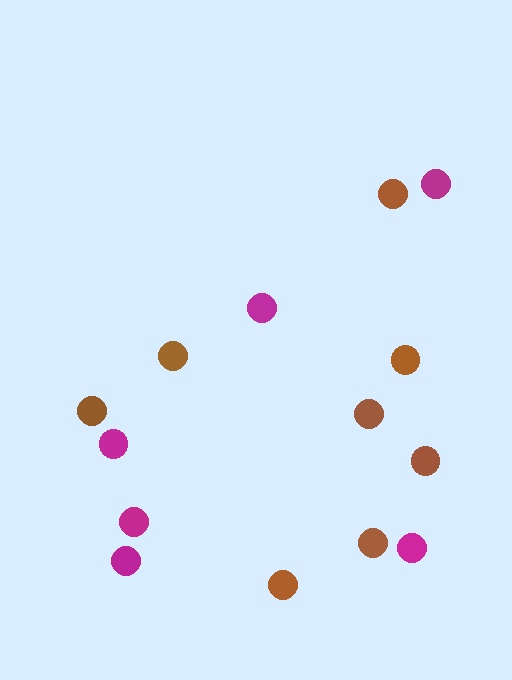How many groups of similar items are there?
There are 2 groups: one group of magenta circles (6) and one group of brown circles (8).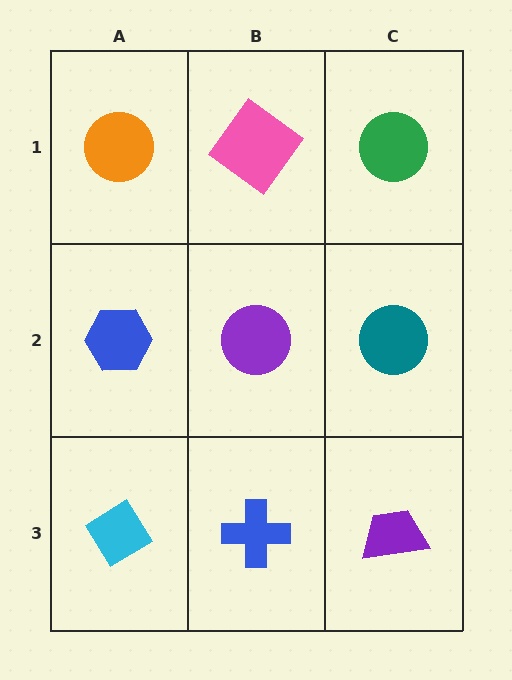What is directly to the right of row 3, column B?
A purple trapezoid.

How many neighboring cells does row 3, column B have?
3.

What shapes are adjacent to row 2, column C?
A green circle (row 1, column C), a purple trapezoid (row 3, column C), a purple circle (row 2, column B).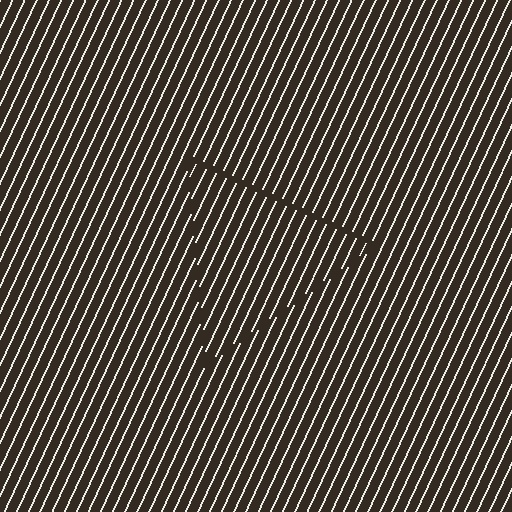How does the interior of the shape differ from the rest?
The interior of the shape contains the same grating, shifted by half a period — the contour is defined by the phase discontinuity where line-ends from the inner and outer gratings abut.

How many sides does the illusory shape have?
3 sides — the line-ends trace a triangle.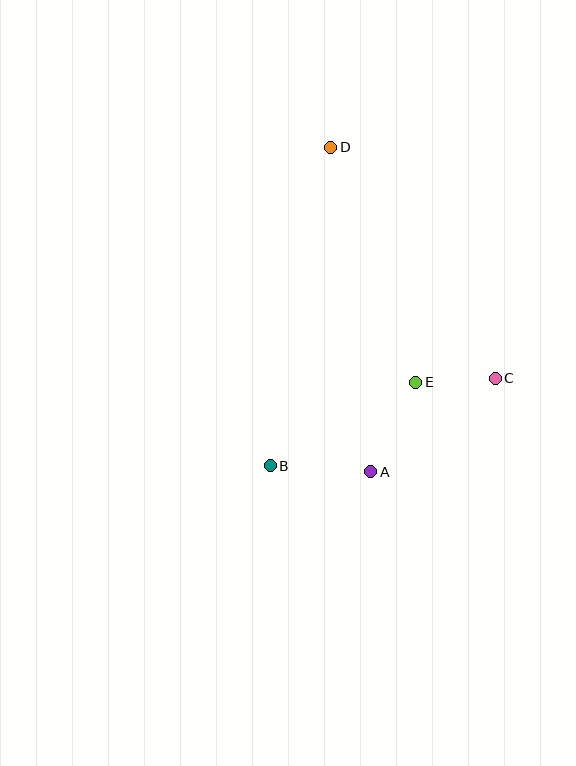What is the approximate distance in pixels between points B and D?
The distance between B and D is approximately 324 pixels.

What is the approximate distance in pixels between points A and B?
The distance between A and B is approximately 100 pixels.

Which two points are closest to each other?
Points C and E are closest to each other.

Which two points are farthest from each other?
Points A and D are farthest from each other.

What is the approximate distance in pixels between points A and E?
The distance between A and E is approximately 100 pixels.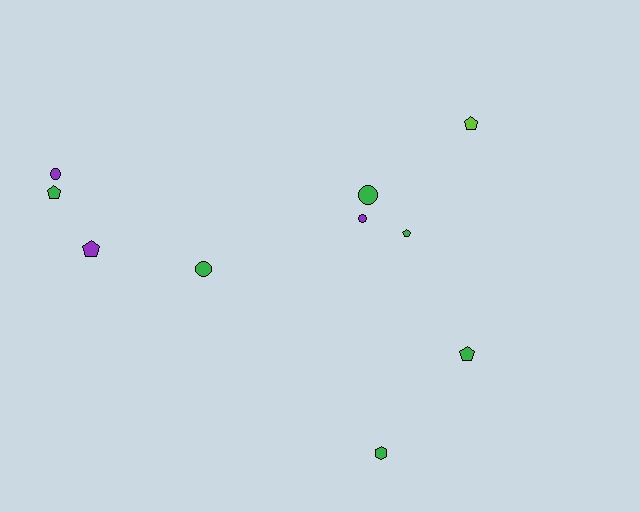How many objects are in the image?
There are 10 objects.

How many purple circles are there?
There are 2 purple circles.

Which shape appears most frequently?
Pentagon, with 5 objects.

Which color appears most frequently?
Green, with 6 objects.